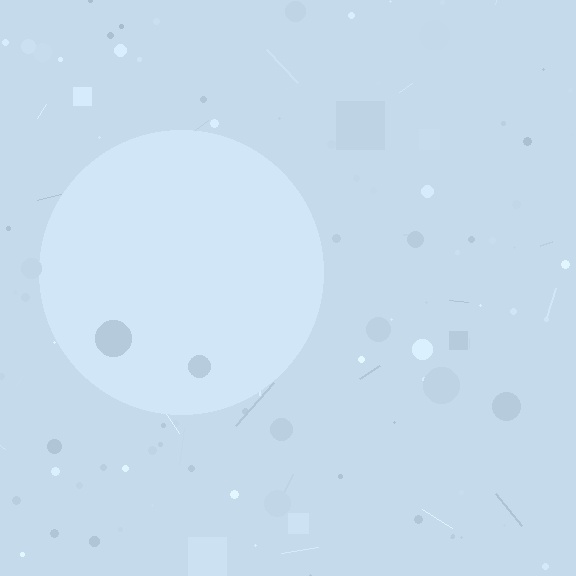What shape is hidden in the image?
A circle is hidden in the image.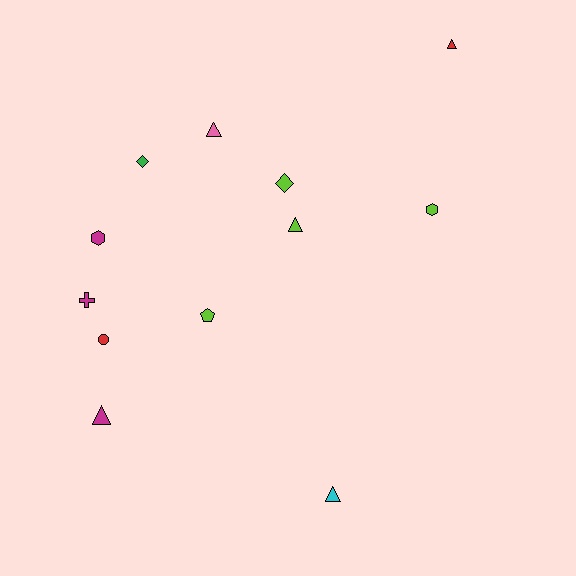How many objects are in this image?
There are 12 objects.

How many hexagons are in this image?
There are 2 hexagons.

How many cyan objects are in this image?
There is 1 cyan object.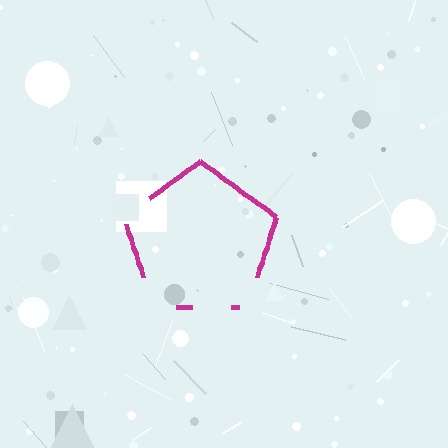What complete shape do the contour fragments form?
The contour fragments form a pentagon.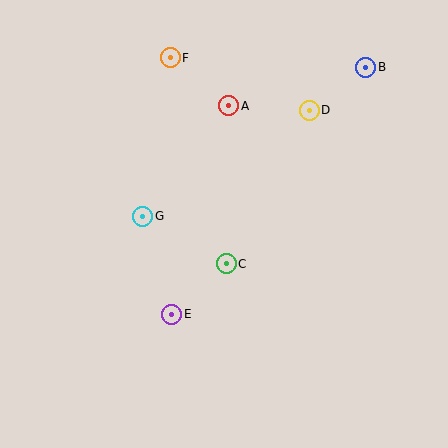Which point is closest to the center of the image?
Point C at (226, 264) is closest to the center.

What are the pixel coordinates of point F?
Point F is at (170, 58).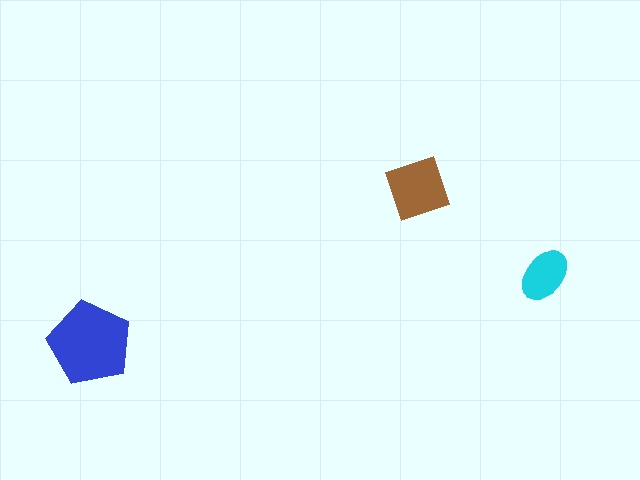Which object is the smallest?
The cyan ellipse.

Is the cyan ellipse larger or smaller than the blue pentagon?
Smaller.